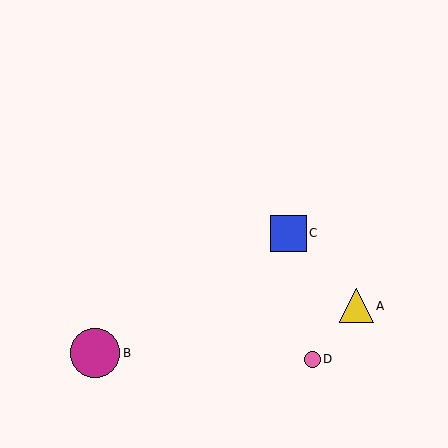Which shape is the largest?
The magenta circle (labeled B) is the largest.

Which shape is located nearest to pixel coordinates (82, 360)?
The magenta circle (labeled B) at (95, 353) is nearest to that location.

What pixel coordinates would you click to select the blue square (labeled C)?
Click at (288, 233) to select the blue square C.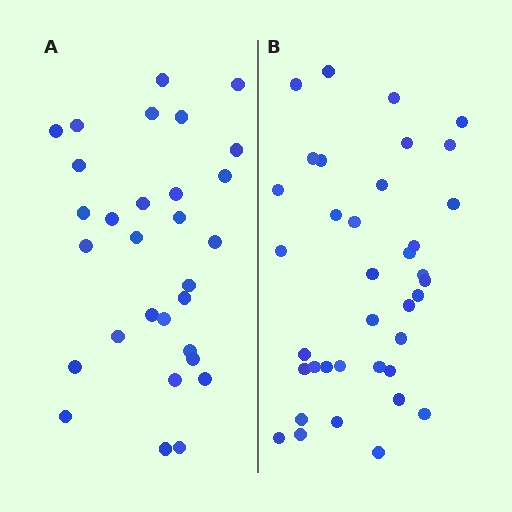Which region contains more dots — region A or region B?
Region B (the right region) has more dots.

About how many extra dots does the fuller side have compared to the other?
Region B has roughly 8 or so more dots than region A.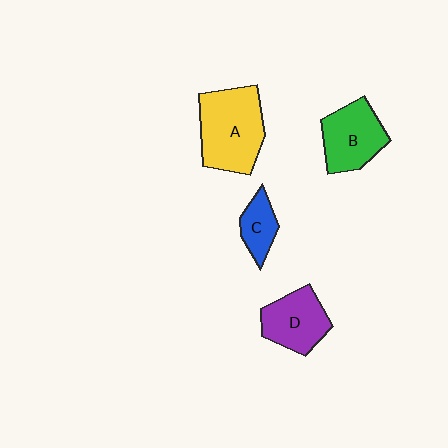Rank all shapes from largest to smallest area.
From largest to smallest: A (yellow), B (green), D (purple), C (blue).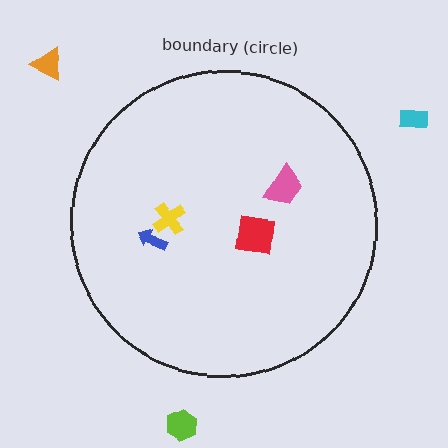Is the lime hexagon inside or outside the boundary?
Outside.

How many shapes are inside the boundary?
4 inside, 3 outside.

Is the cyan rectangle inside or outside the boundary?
Outside.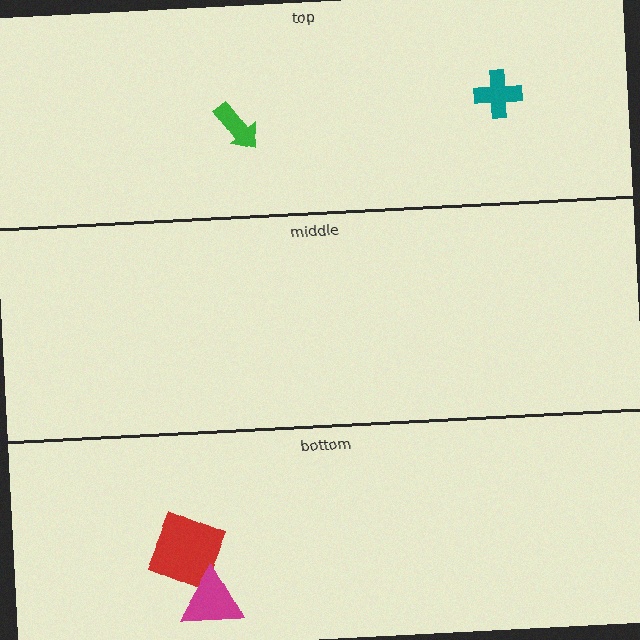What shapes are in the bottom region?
The red square, the magenta triangle.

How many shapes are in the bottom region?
2.